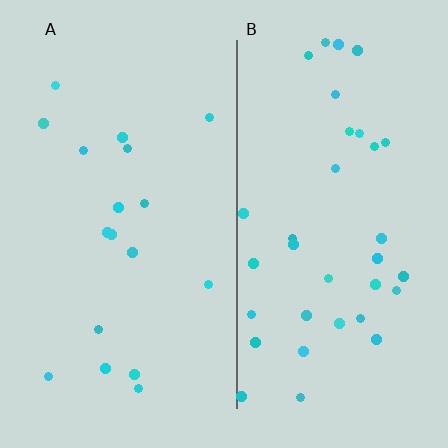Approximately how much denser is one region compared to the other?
Approximately 2.0× — region B over region A.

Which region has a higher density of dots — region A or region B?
B (the right).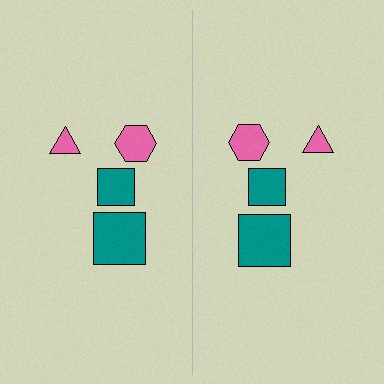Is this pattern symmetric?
Yes, this pattern has bilateral (reflection) symmetry.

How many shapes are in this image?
There are 8 shapes in this image.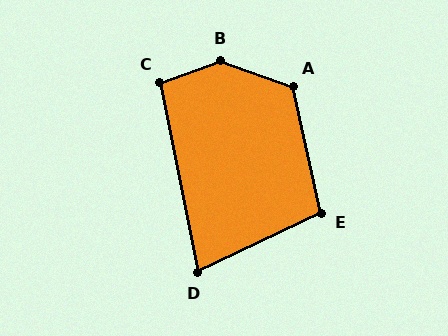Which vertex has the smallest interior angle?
D, at approximately 76 degrees.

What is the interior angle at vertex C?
Approximately 98 degrees (obtuse).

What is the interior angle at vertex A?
Approximately 121 degrees (obtuse).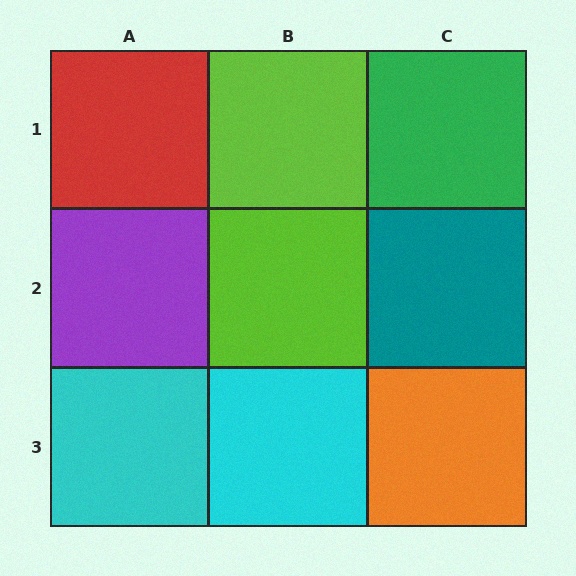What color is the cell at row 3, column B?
Cyan.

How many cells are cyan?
2 cells are cyan.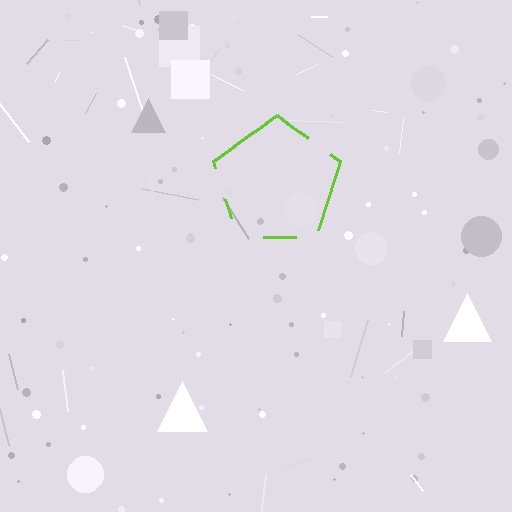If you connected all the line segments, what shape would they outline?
They would outline a pentagon.